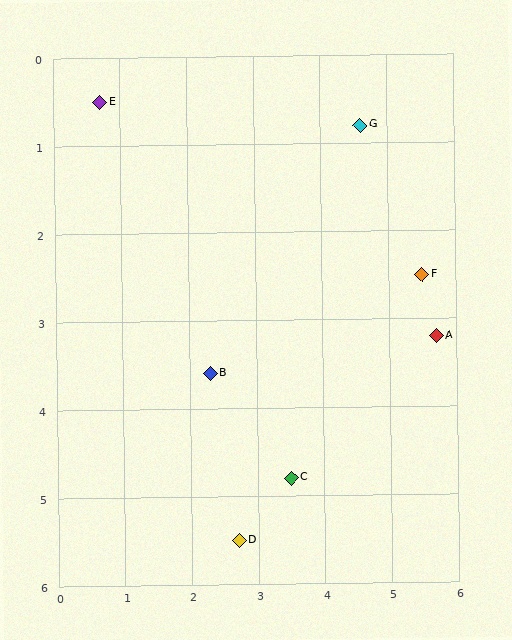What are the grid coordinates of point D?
Point D is at approximately (2.7, 5.5).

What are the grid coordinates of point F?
Point F is at approximately (5.5, 2.5).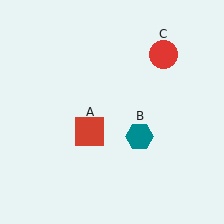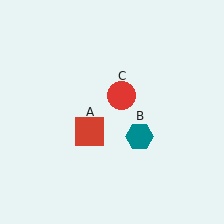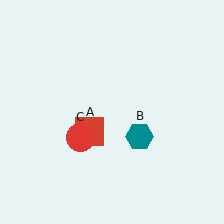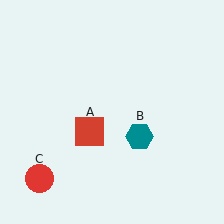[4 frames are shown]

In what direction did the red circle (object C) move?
The red circle (object C) moved down and to the left.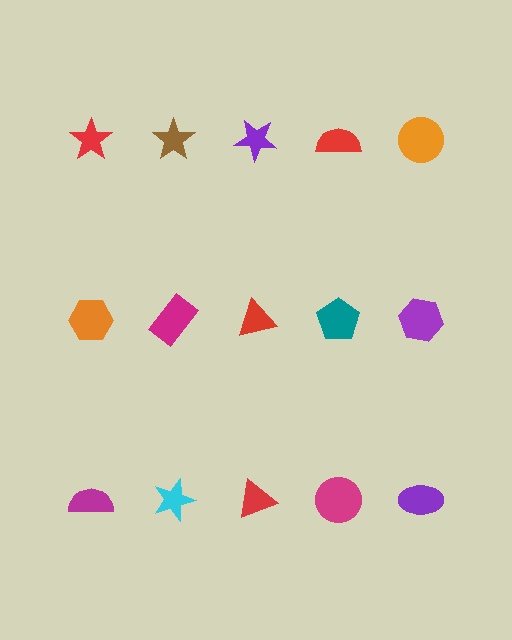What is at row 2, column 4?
A teal pentagon.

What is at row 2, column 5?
A purple hexagon.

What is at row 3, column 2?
A cyan star.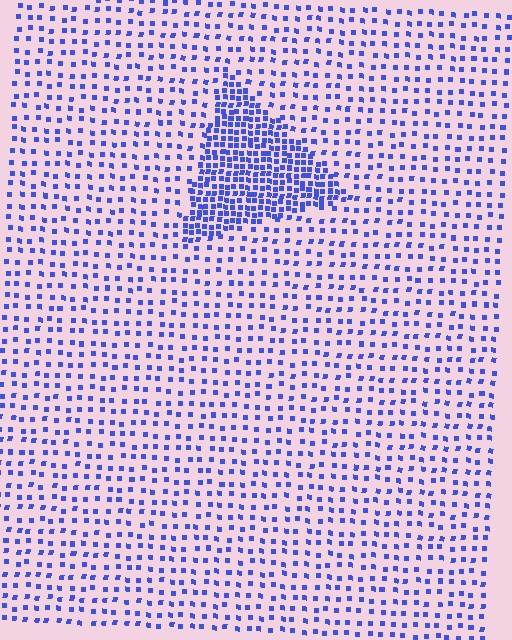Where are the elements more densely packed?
The elements are more densely packed inside the triangle boundary.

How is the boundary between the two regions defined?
The boundary is defined by a change in element density (approximately 2.7x ratio). All elements are the same color, size, and shape.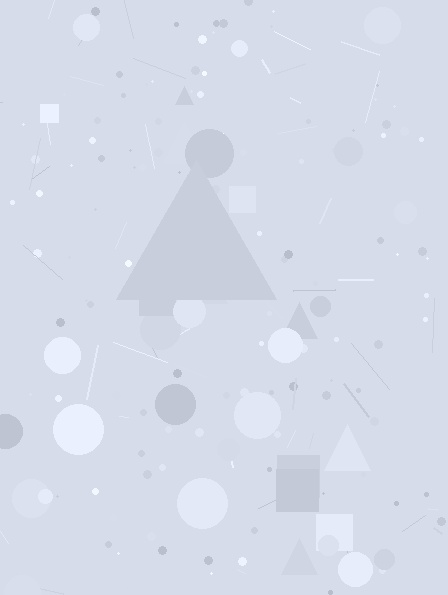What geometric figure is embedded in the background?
A triangle is embedded in the background.